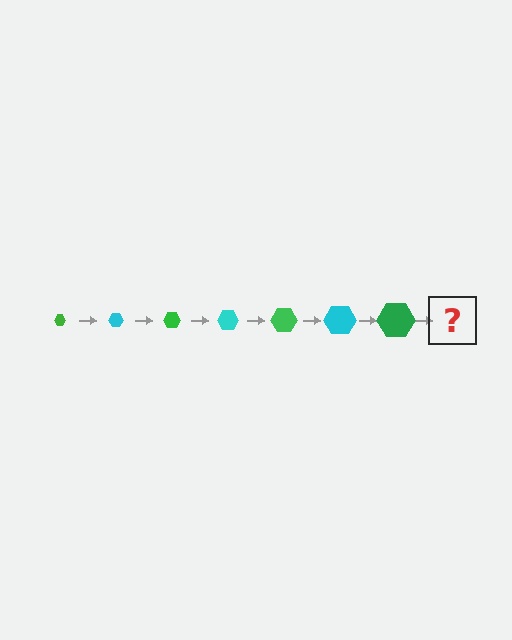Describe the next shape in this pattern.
It should be a cyan hexagon, larger than the previous one.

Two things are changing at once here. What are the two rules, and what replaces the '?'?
The two rules are that the hexagon grows larger each step and the color cycles through green and cyan. The '?' should be a cyan hexagon, larger than the previous one.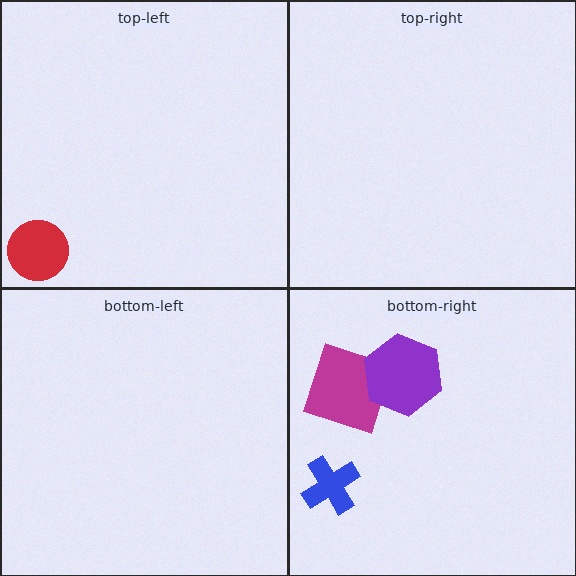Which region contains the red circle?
The top-left region.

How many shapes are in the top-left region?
1.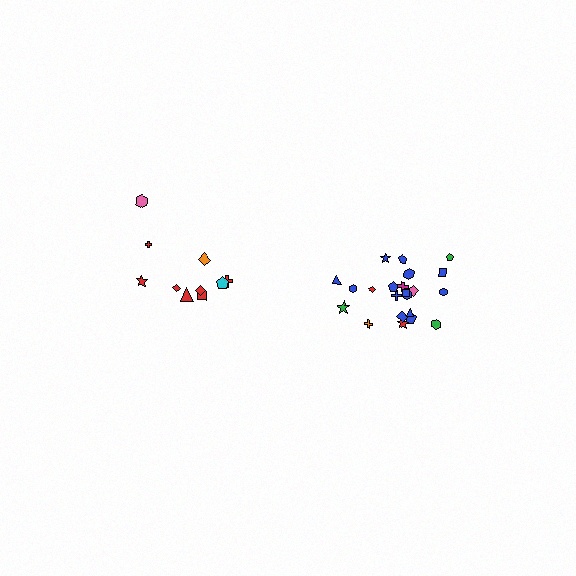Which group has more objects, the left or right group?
The right group.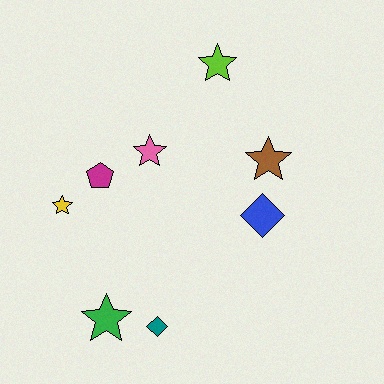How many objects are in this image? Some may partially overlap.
There are 8 objects.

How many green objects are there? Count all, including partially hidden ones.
There is 1 green object.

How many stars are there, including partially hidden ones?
There are 5 stars.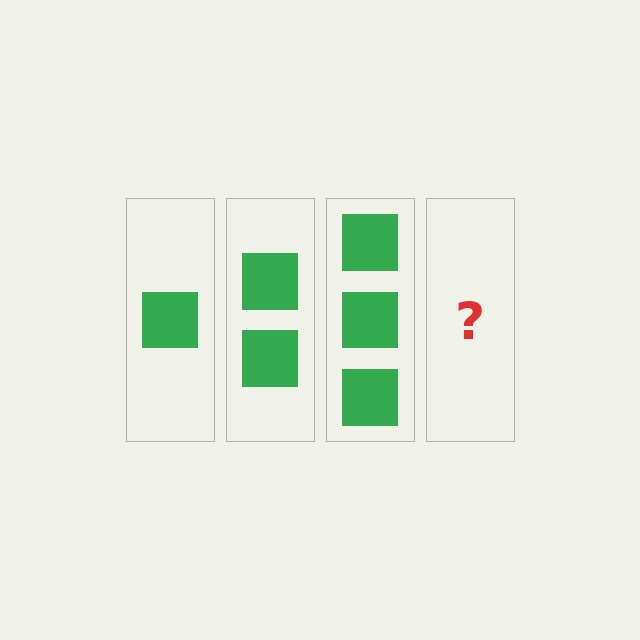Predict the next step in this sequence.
The next step is 4 squares.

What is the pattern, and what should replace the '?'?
The pattern is that each step adds one more square. The '?' should be 4 squares.